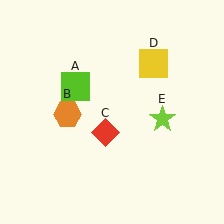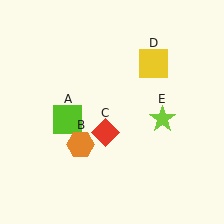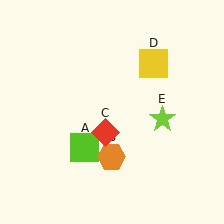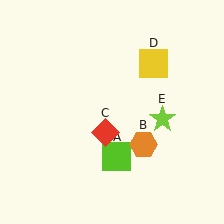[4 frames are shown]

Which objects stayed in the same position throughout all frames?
Red diamond (object C) and yellow square (object D) and lime star (object E) remained stationary.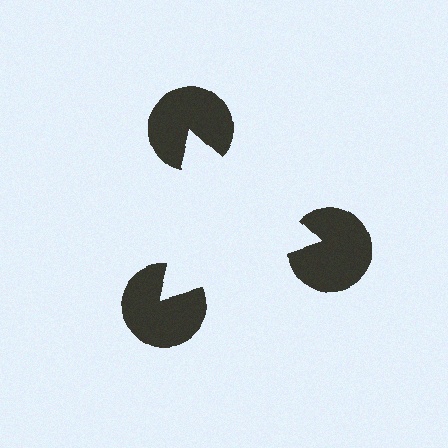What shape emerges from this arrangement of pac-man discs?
An illusory triangle — its edges are inferred from the aligned wedge cuts in the pac-man discs, not physically drawn.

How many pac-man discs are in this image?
There are 3 — one at each vertex of the illusory triangle.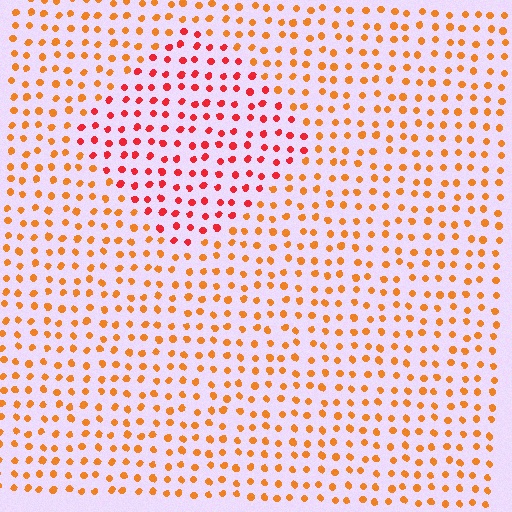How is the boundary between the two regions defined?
The boundary is defined purely by a slight shift in hue (about 33 degrees). Spacing, size, and orientation are identical on both sides.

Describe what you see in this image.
The image is filled with small orange elements in a uniform arrangement. A diamond-shaped region is visible where the elements are tinted to a slightly different hue, forming a subtle color boundary.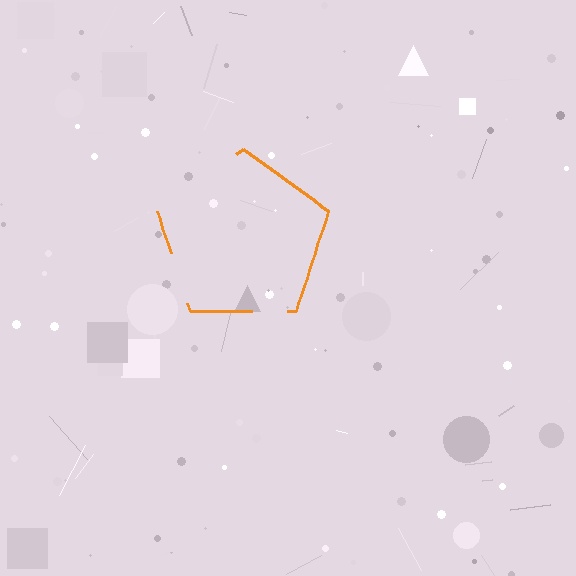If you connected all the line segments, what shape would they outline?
They would outline a pentagon.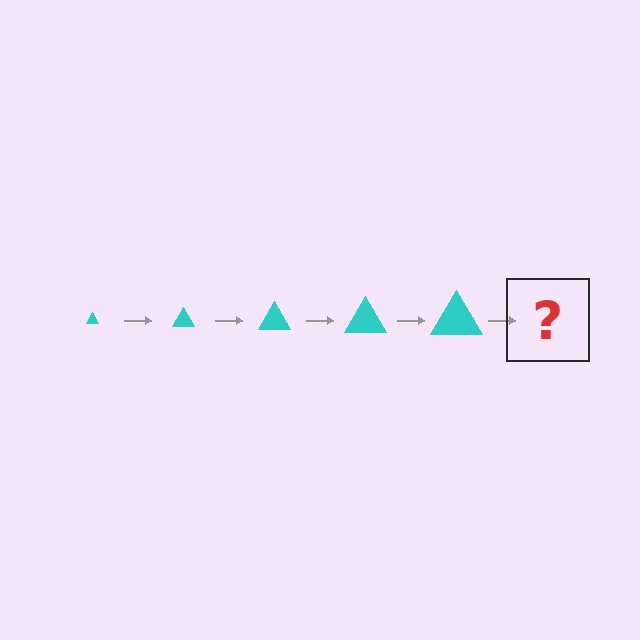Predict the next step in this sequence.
The next step is a cyan triangle, larger than the previous one.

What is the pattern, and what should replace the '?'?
The pattern is that the triangle gets progressively larger each step. The '?' should be a cyan triangle, larger than the previous one.